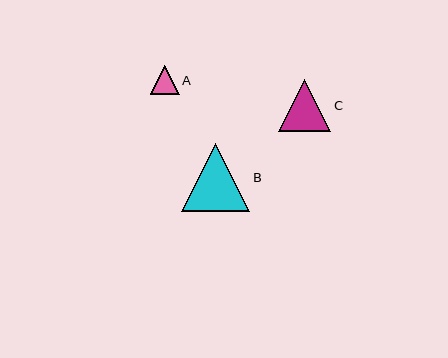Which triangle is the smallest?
Triangle A is the smallest with a size of approximately 29 pixels.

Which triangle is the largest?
Triangle B is the largest with a size of approximately 68 pixels.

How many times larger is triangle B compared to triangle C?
Triangle B is approximately 1.3 times the size of triangle C.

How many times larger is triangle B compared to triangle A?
Triangle B is approximately 2.4 times the size of triangle A.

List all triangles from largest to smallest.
From largest to smallest: B, C, A.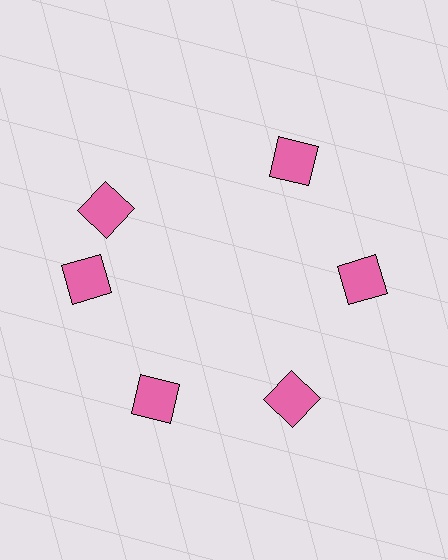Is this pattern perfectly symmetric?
No. The 6 pink squares are arranged in a ring, but one element near the 11 o'clock position is rotated out of alignment along the ring, breaking the 6-fold rotational symmetry.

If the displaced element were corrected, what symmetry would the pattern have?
It would have 6-fold rotational symmetry — the pattern would map onto itself every 60 degrees.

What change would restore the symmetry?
The symmetry would be restored by rotating it back into even spacing with its neighbors so that all 6 squares sit at equal angles and equal distance from the center.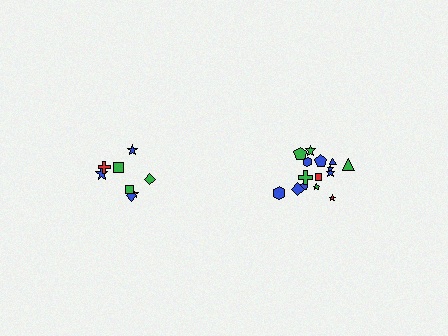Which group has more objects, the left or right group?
The right group.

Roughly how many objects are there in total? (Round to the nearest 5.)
Roughly 25 objects in total.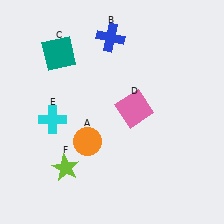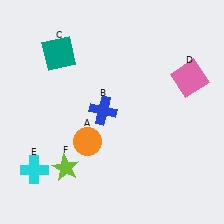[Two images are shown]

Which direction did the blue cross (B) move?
The blue cross (B) moved down.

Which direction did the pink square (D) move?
The pink square (D) moved right.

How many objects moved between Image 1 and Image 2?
3 objects moved between the two images.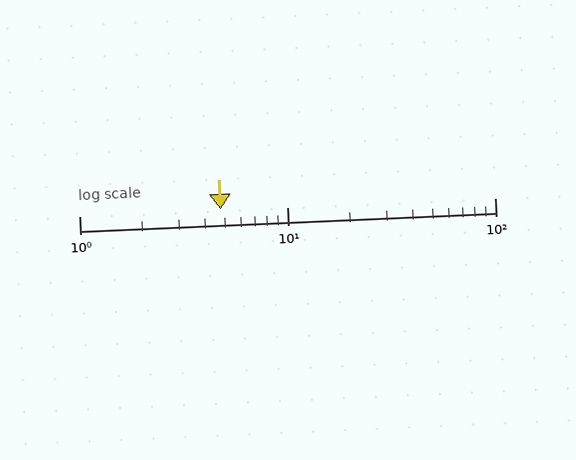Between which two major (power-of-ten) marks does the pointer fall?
The pointer is between 1 and 10.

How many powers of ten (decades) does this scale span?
The scale spans 2 decades, from 1 to 100.